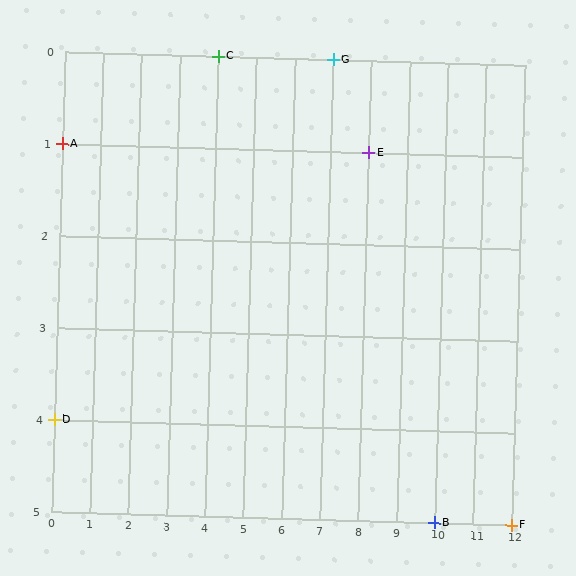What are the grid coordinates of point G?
Point G is at grid coordinates (7, 0).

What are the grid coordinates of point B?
Point B is at grid coordinates (10, 5).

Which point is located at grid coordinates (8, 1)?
Point E is at (8, 1).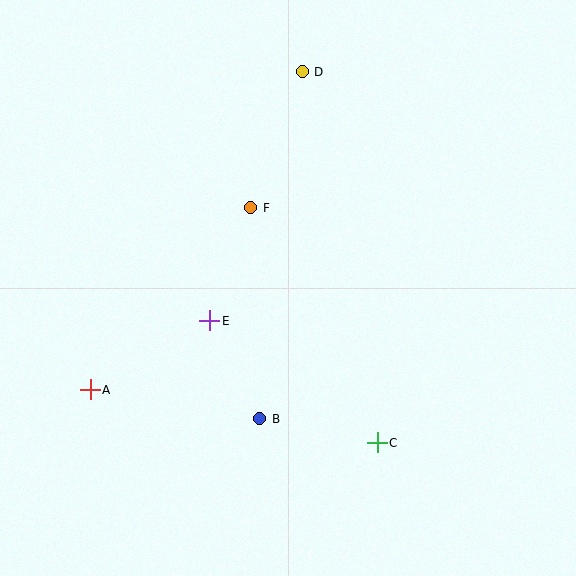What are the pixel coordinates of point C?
Point C is at (377, 443).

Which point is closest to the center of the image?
Point E at (210, 321) is closest to the center.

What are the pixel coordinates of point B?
Point B is at (260, 419).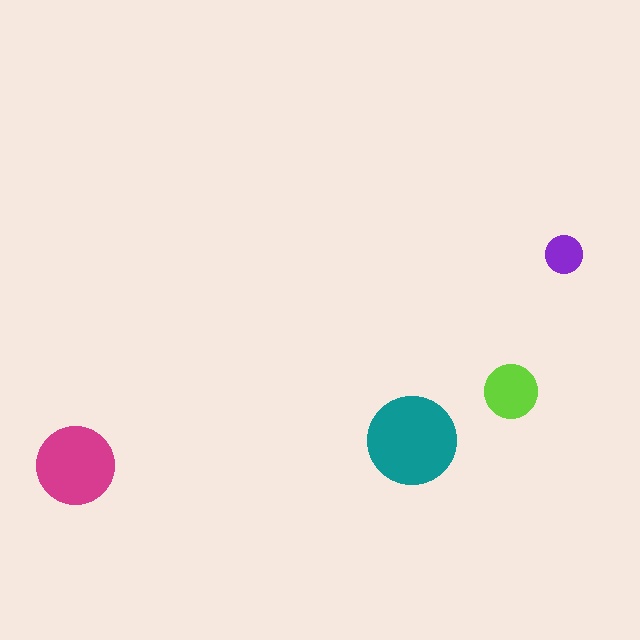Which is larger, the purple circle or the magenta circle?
The magenta one.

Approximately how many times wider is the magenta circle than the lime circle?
About 1.5 times wider.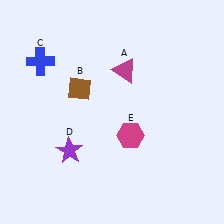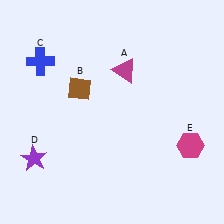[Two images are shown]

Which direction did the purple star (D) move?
The purple star (D) moved left.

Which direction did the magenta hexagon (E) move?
The magenta hexagon (E) moved right.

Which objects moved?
The objects that moved are: the purple star (D), the magenta hexagon (E).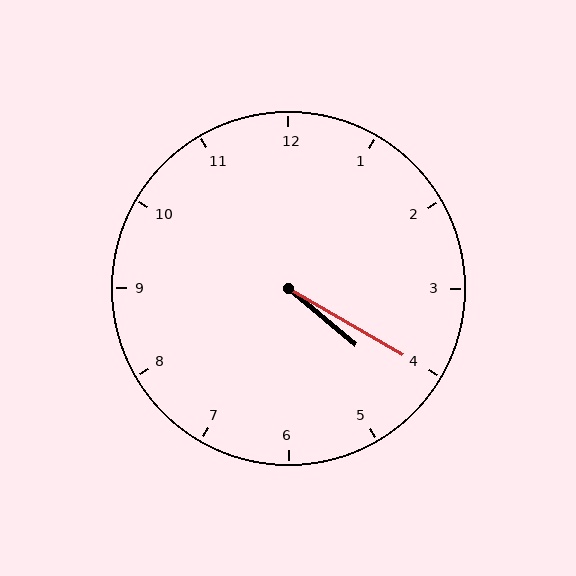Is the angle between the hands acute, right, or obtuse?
It is acute.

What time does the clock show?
4:20.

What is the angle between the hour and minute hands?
Approximately 10 degrees.